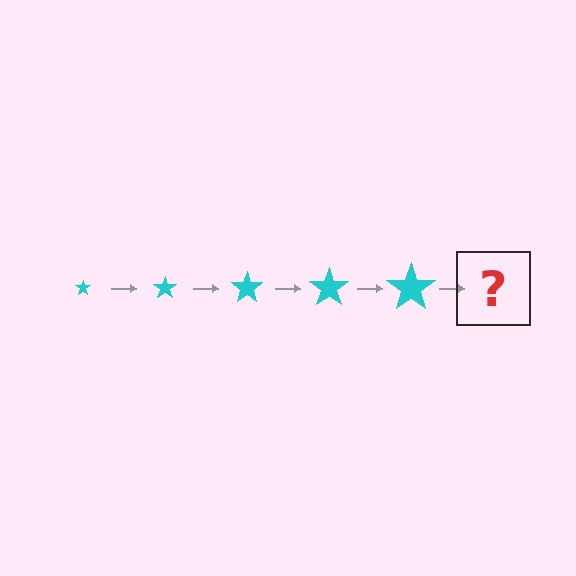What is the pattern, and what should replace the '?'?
The pattern is that the star gets progressively larger each step. The '?' should be a cyan star, larger than the previous one.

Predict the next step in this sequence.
The next step is a cyan star, larger than the previous one.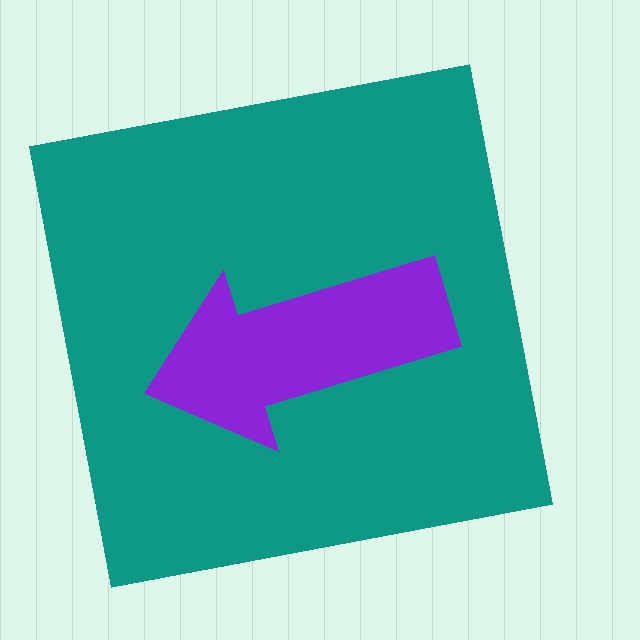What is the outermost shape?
The teal square.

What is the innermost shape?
The purple arrow.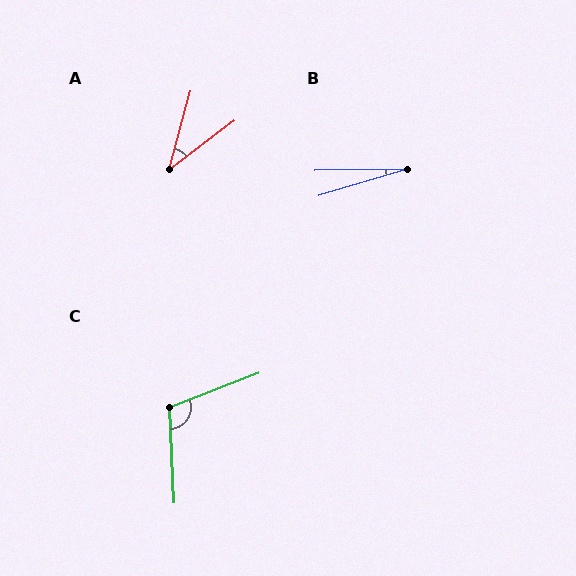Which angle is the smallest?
B, at approximately 16 degrees.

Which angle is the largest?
C, at approximately 109 degrees.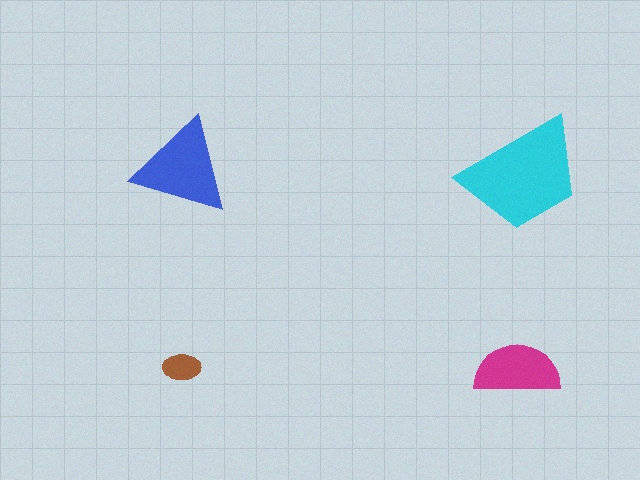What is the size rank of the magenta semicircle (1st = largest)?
3rd.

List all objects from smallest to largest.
The brown ellipse, the magenta semicircle, the blue triangle, the cyan trapezoid.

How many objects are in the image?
There are 4 objects in the image.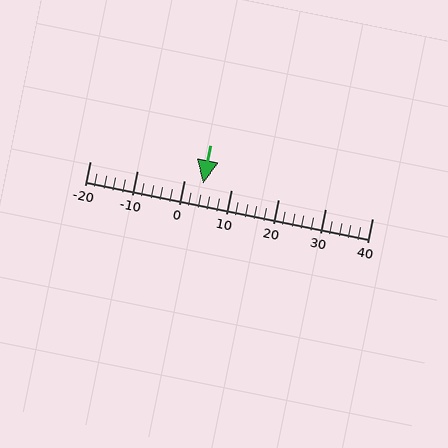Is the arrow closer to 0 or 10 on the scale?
The arrow is closer to 0.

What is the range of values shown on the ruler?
The ruler shows values from -20 to 40.